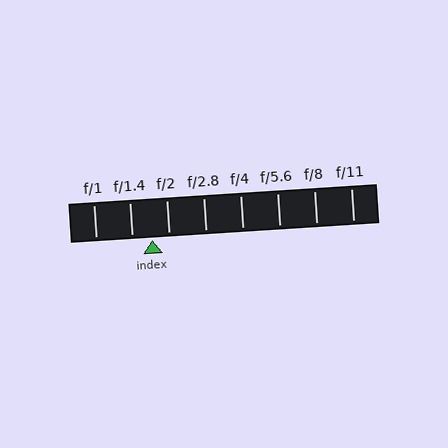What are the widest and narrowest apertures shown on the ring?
The widest aperture shown is f/1 and the narrowest is f/11.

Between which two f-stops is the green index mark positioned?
The index mark is between f/1.4 and f/2.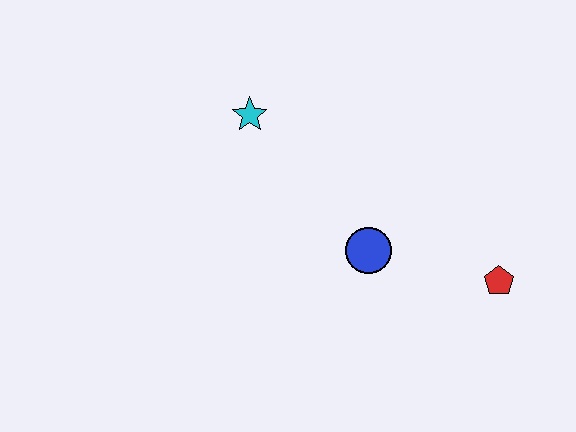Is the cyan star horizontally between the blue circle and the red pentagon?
No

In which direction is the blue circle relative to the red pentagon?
The blue circle is to the left of the red pentagon.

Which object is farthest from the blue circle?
The cyan star is farthest from the blue circle.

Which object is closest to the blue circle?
The red pentagon is closest to the blue circle.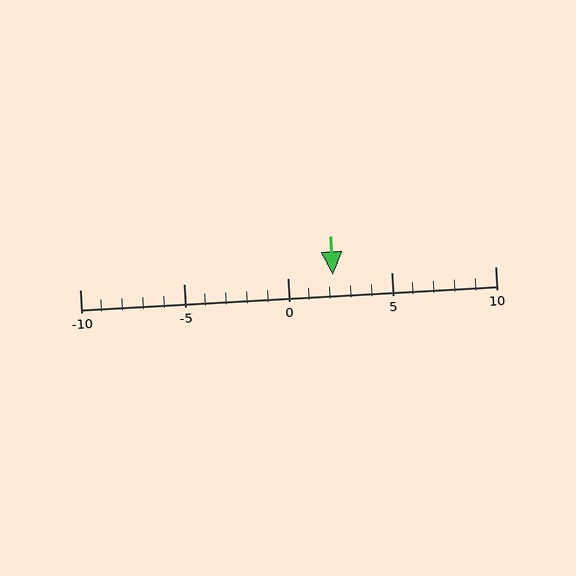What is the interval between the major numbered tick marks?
The major tick marks are spaced 5 units apart.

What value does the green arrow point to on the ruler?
The green arrow points to approximately 2.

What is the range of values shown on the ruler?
The ruler shows values from -10 to 10.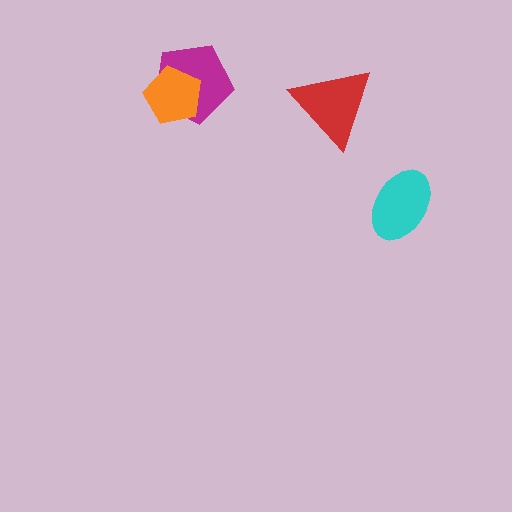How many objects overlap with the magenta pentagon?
1 object overlaps with the magenta pentagon.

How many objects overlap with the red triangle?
0 objects overlap with the red triangle.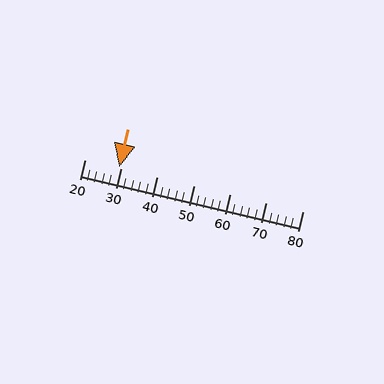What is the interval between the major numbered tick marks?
The major tick marks are spaced 10 units apart.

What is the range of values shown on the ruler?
The ruler shows values from 20 to 80.